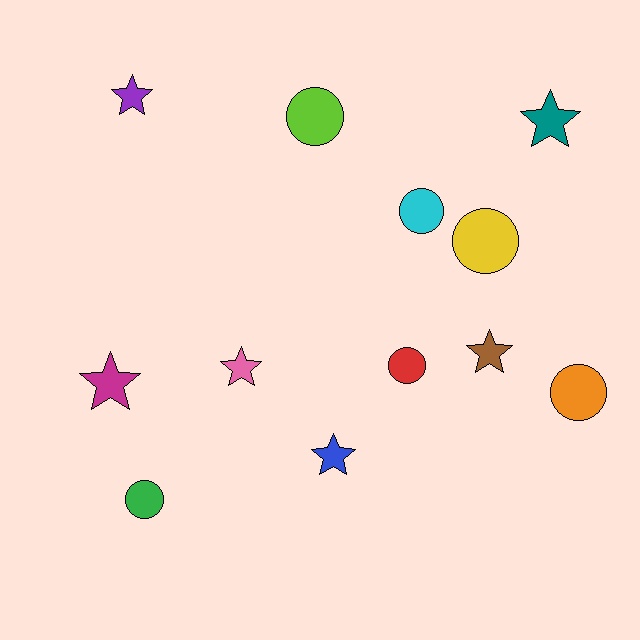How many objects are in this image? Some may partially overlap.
There are 12 objects.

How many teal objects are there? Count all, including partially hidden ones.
There is 1 teal object.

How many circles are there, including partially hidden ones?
There are 6 circles.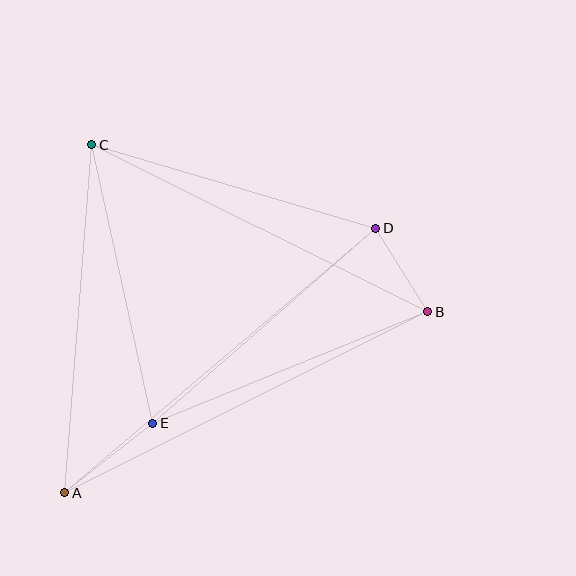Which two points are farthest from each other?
Points A and D are farthest from each other.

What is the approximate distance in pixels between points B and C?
The distance between B and C is approximately 375 pixels.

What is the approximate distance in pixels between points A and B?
The distance between A and B is approximately 405 pixels.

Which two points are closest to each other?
Points B and D are closest to each other.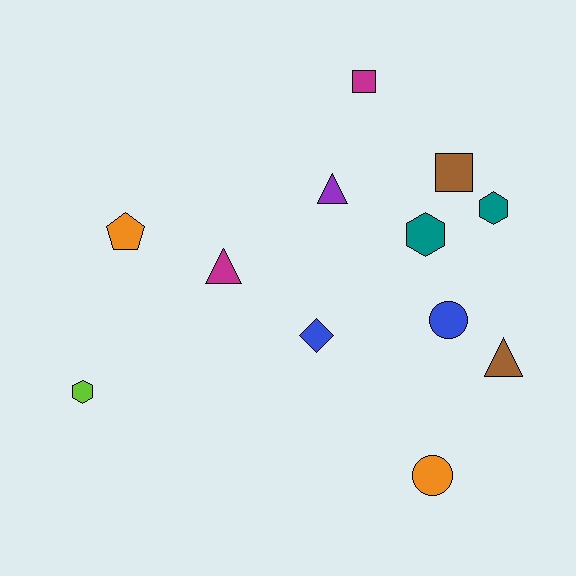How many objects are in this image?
There are 12 objects.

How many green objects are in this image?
There are no green objects.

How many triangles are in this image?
There are 3 triangles.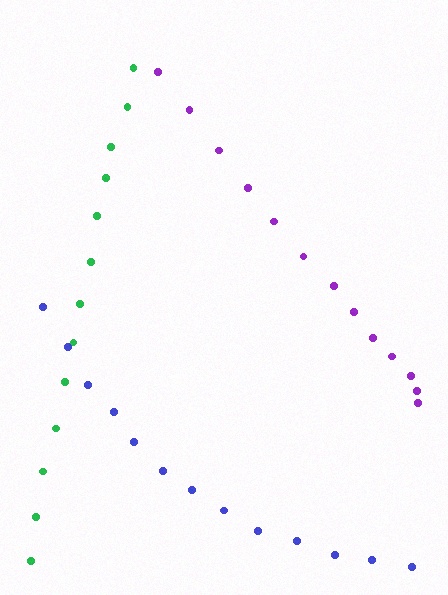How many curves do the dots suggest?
There are 3 distinct paths.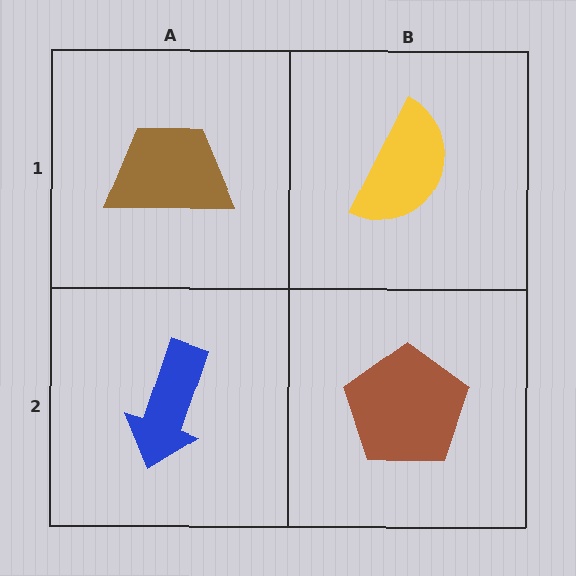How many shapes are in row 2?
2 shapes.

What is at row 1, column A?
A brown trapezoid.